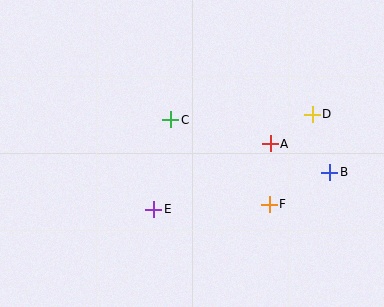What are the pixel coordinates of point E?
Point E is at (154, 209).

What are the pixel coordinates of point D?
Point D is at (312, 114).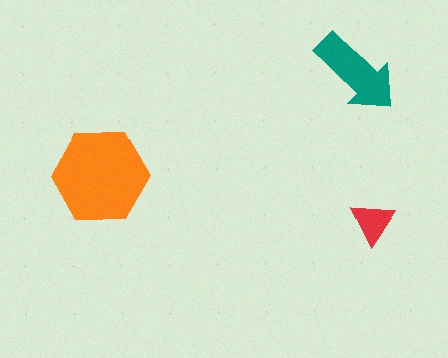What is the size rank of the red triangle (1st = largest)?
3rd.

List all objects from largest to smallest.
The orange hexagon, the teal arrow, the red triangle.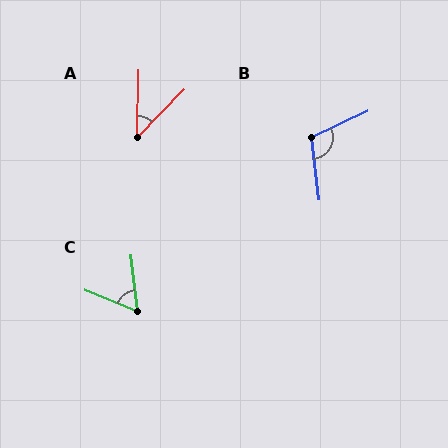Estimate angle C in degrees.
Approximately 61 degrees.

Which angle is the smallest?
A, at approximately 43 degrees.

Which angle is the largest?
B, at approximately 108 degrees.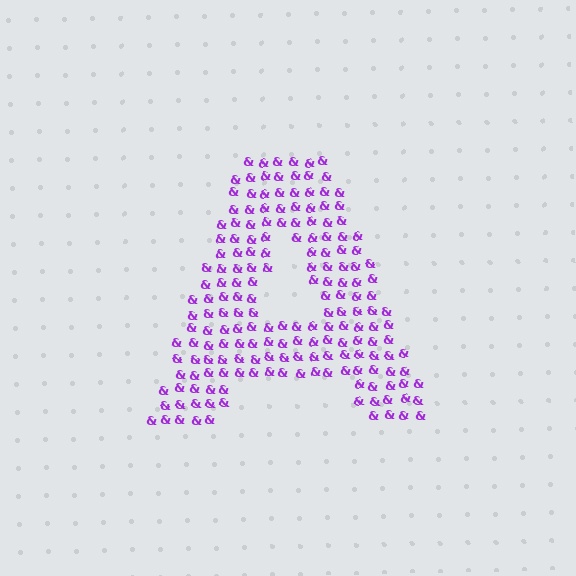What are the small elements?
The small elements are ampersands.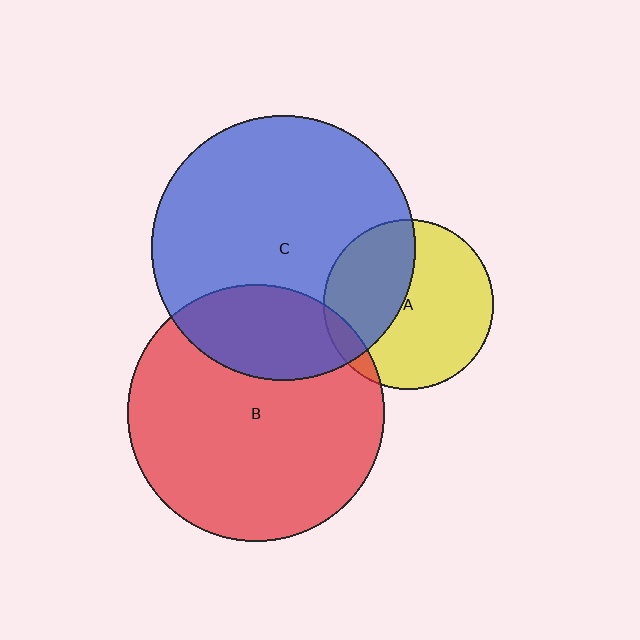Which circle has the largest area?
Circle C (blue).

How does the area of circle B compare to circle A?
Approximately 2.3 times.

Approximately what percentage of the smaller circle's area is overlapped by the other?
Approximately 25%.